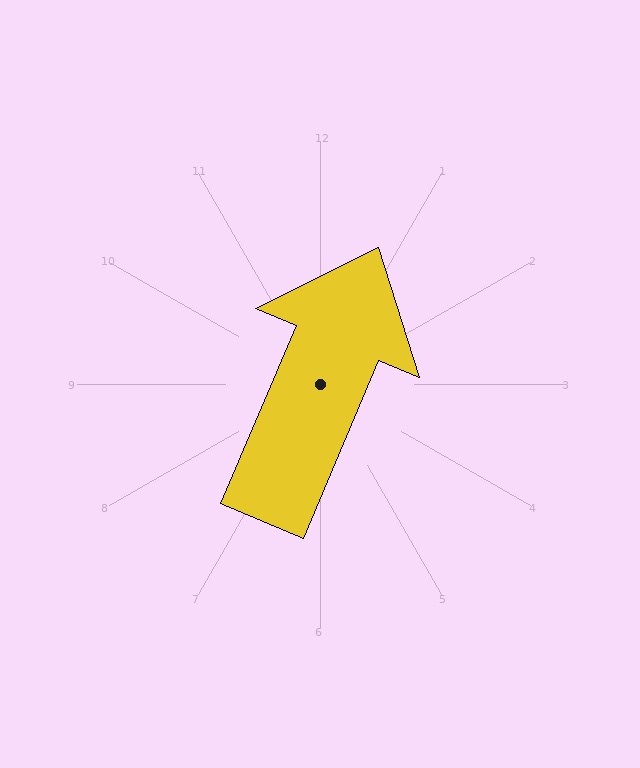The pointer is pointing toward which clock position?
Roughly 1 o'clock.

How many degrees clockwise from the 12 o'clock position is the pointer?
Approximately 23 degrees.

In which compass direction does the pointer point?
Northeast.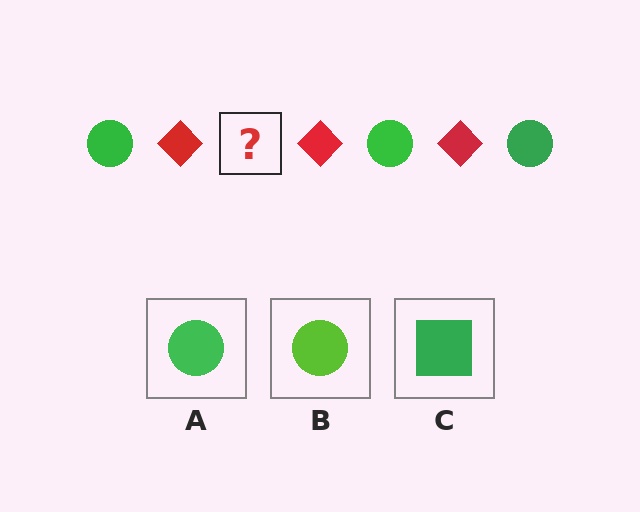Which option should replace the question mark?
Option A.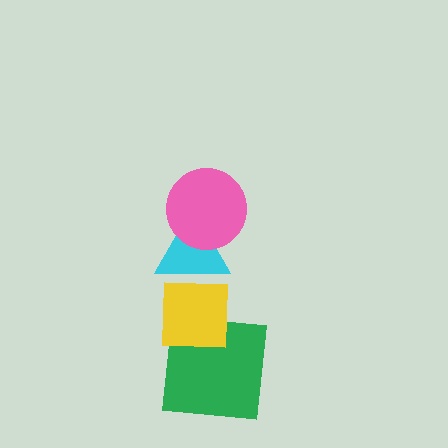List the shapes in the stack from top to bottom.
From top to bottom: the pink circle, the cyan triangle, the yellow square, the green square.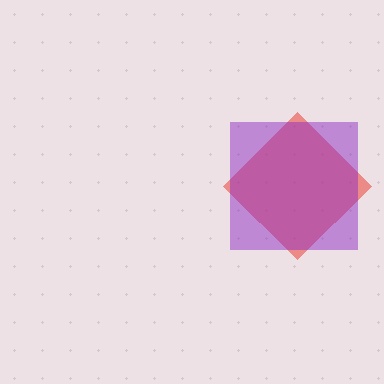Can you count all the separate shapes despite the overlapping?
Yes, there are 2 separate shapes.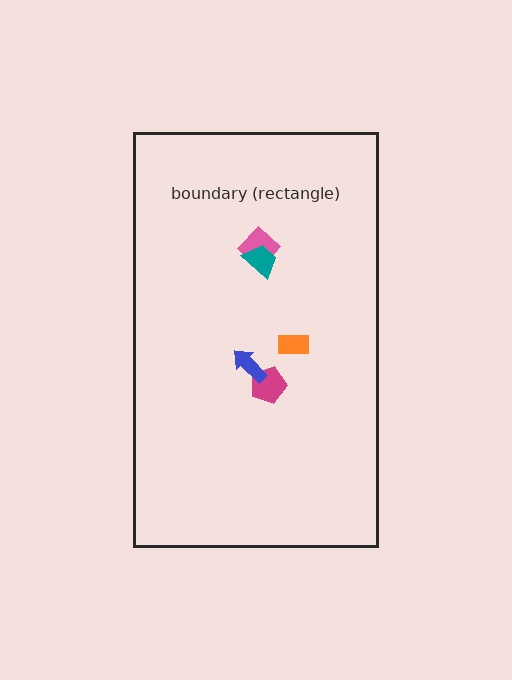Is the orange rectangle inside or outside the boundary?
Inside.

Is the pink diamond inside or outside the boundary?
Inside.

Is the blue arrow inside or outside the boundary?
Inside.